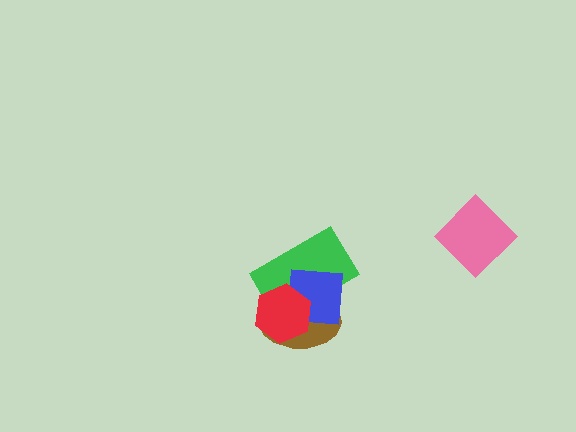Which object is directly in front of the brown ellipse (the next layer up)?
The blue square is directly in front of the brown ellipse.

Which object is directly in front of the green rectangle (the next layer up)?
The brown ellipse is directly in front of the green rectangle.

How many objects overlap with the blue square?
3 objects overlap with the blue square.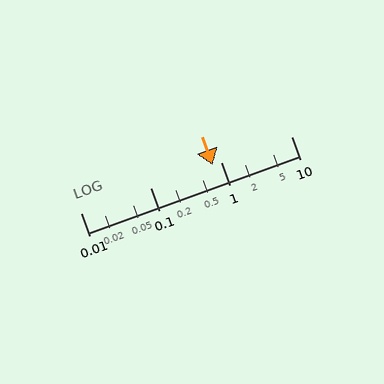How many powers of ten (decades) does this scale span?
The scale spans 3 decades, from 0.01 to 10.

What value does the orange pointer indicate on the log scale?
The pointer indicates approximately 0.76.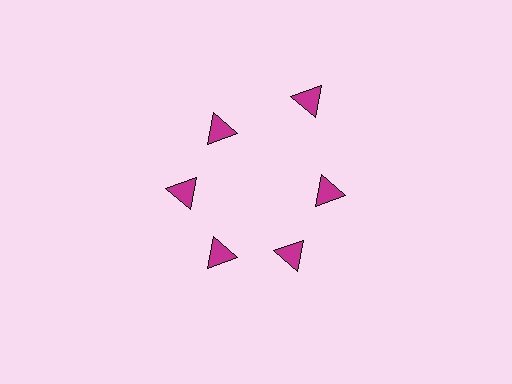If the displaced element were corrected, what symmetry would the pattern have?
It would have 6-fold rotational symmetry — the pattern would map onto itself every 60 degrees.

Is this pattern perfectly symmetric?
No. The 6 magenta triangles are arranged in a ring, but one element near the 1 o'clock position is pushed outward from the center, breaking the 6-fold rotational symmetry.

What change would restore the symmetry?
The symmetry would be restored by moving it inward, back onto the ring so that all 6 triangles sit at equal angles and equal distance from the center.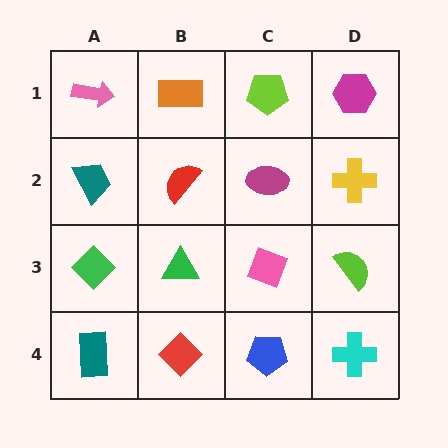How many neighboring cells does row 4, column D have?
2.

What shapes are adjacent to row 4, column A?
A green diamond (row 3, column A), a red diamond (row 4, column B).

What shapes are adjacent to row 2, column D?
A magenta hexagon (row 1, column D), a lime semicircle (row 3, column D), a magenta ellipse (row 2, column C).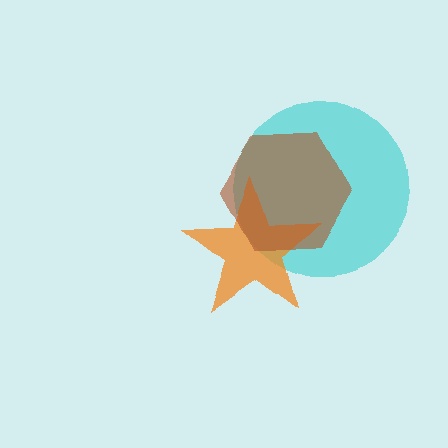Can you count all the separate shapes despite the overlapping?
Yes, there are 3 separate shapes.